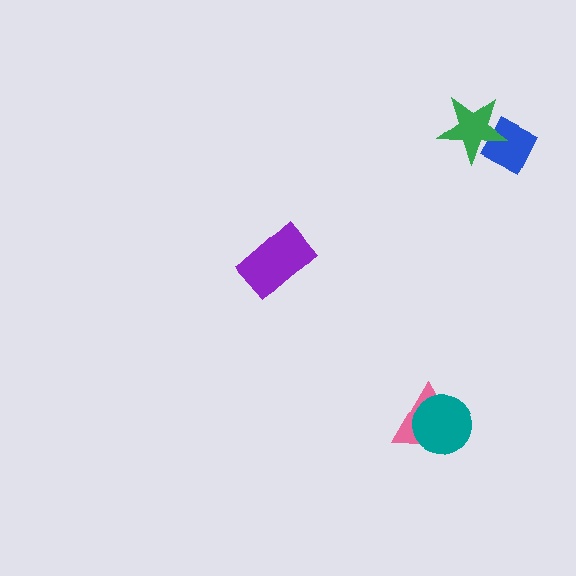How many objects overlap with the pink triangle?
1 object overlaps with the pink triangle.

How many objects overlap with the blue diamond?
1 object overlaps with the blue diamond.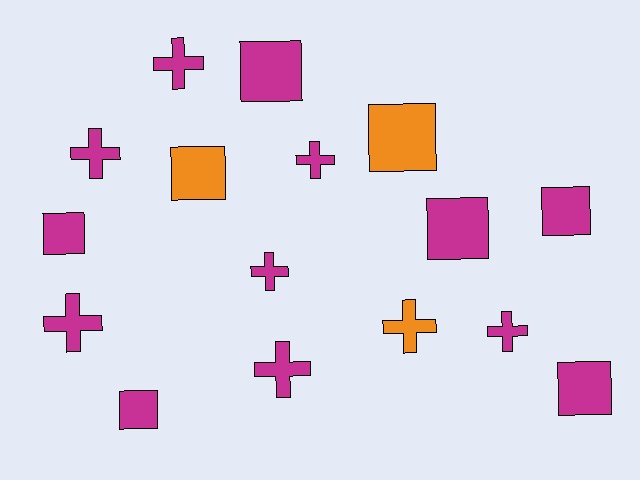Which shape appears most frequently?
Square, with 8 objects.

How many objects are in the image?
There are 16 objects.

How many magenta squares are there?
There are 6 magenta squares.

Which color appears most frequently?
Magenta, with 13 objects.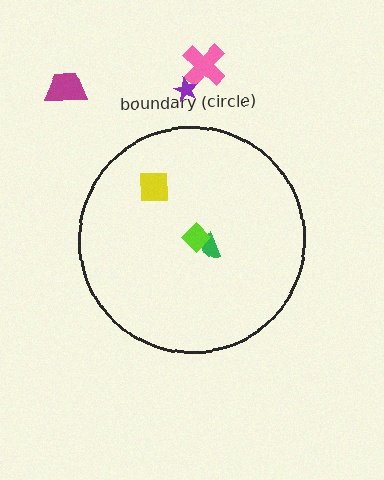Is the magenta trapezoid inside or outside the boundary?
Outside.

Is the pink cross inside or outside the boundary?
Outside.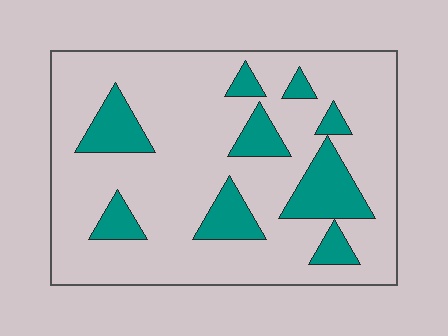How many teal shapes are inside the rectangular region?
9.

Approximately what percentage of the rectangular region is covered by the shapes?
Approximately 20%.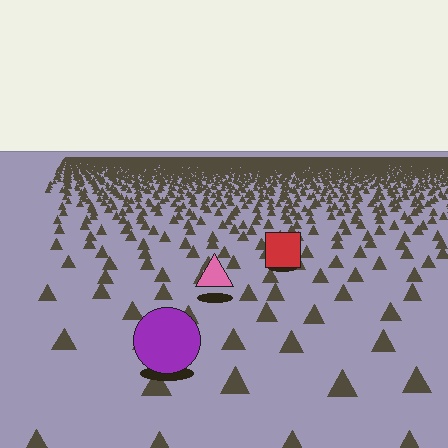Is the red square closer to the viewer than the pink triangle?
No. The pink triangle is closer — you can tell from the texture gradient: the ground texture is coarser near it.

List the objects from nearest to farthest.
From nearest to farthest: the purple circle, the pink triangle, the red square.